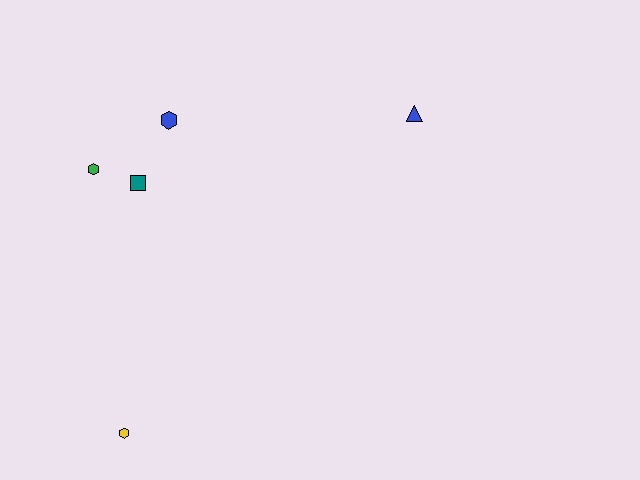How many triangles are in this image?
There is 1 triangle.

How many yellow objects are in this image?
There is 1 yellow object.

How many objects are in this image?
There are 5 objects.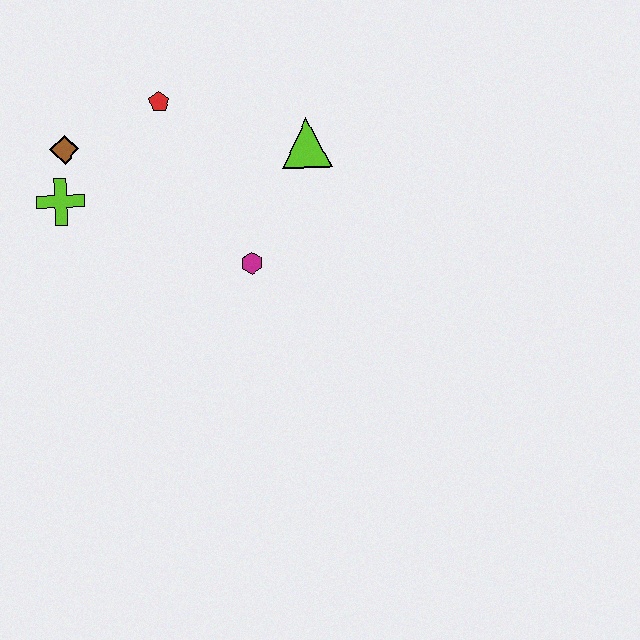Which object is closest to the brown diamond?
The lime cross is closest to the brown diamond.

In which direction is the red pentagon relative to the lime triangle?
The red pentagon is to the left of the lime triangle.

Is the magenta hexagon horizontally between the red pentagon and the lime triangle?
Yes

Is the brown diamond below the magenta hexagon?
No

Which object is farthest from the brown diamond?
The lime triangle is farthest from the brown diamond.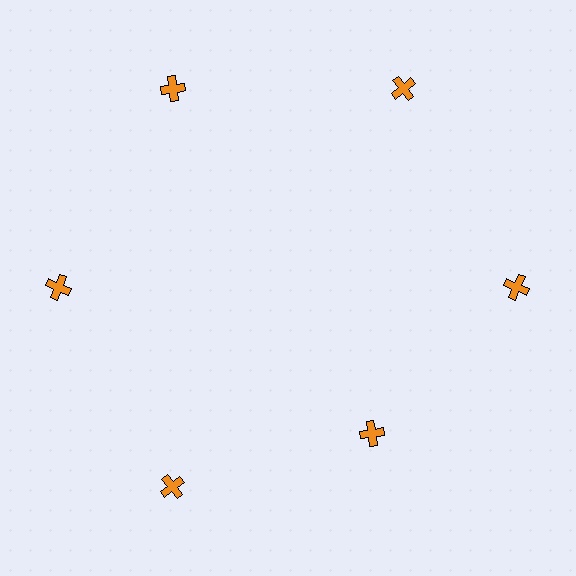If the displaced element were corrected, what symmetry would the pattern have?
It would have 6-fold rotational symmetry — the pattern would map onto itself every 60 degrees.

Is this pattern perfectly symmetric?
No. The 6 orange crosses are arranged in a ring, but one element near the 5 o'clock position is pulled inward toward the center, breaking the 6-fold rotational symmetry.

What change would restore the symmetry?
The symmetry would be restored by moving it outward, back onto the ring so that all 6 crosses sit at equal angles and equal distance from the center.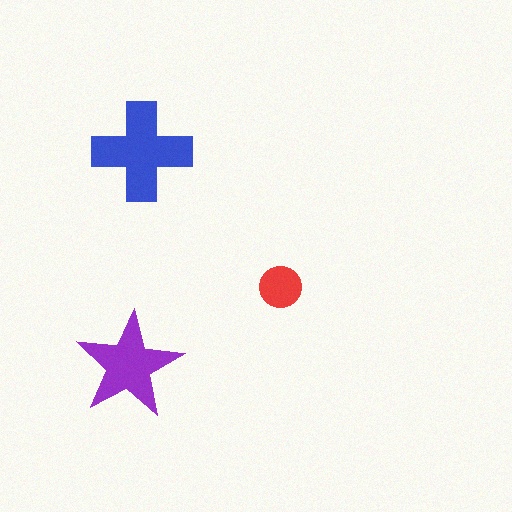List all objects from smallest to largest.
The red circle, the purple star, the blue cross.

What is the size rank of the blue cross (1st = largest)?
1st.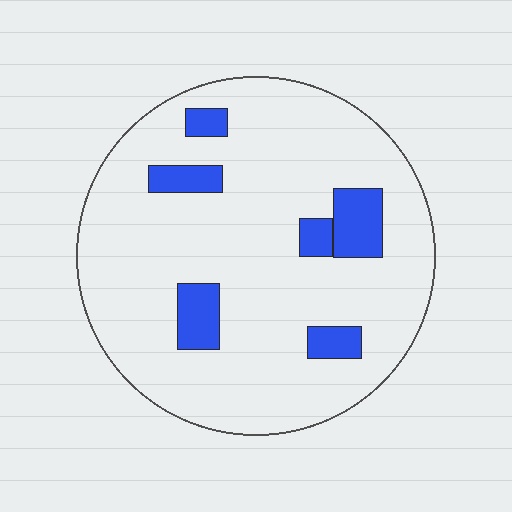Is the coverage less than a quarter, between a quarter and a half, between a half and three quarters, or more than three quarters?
Less than a quarter.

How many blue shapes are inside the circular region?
6.